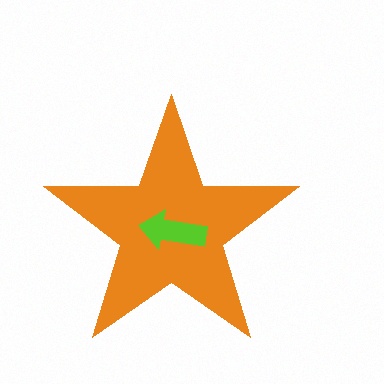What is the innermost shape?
The lime arrow.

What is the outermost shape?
The orange star.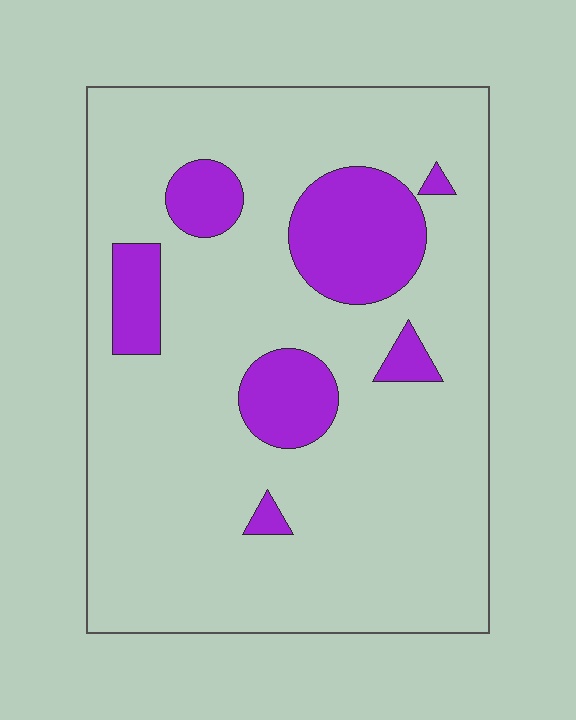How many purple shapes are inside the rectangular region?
7.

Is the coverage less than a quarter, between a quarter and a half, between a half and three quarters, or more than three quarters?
Less than a quarter.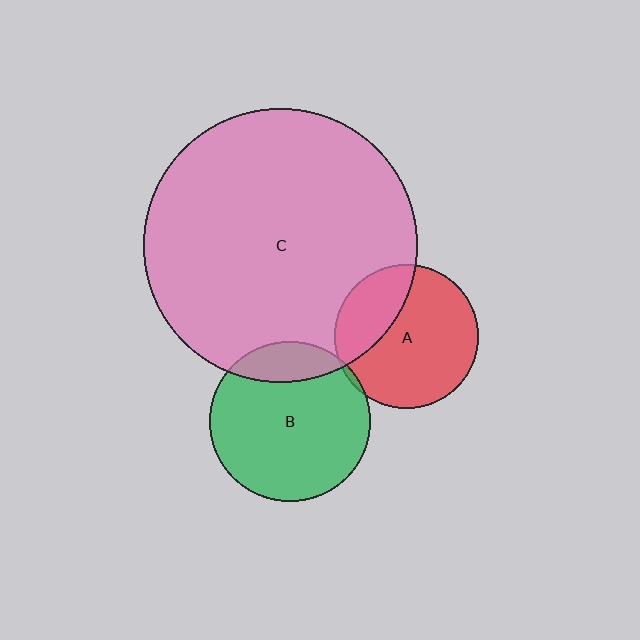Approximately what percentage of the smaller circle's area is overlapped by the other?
Approximately 30%.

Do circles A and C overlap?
Yes.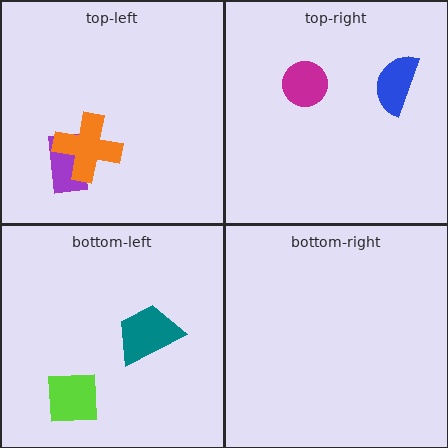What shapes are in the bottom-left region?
The lime square, the teal trapezoid.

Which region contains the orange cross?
The top-left region.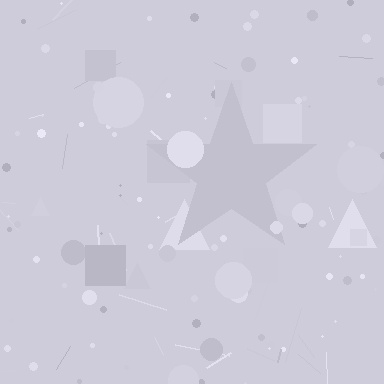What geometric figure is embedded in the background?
A star is embedded in the background.